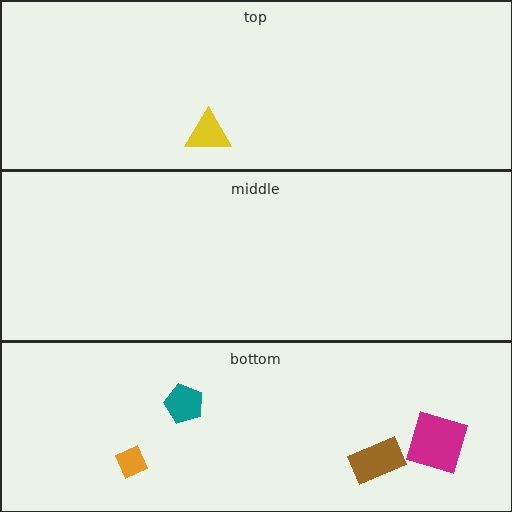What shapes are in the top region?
The yellow triangle.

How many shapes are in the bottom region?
4.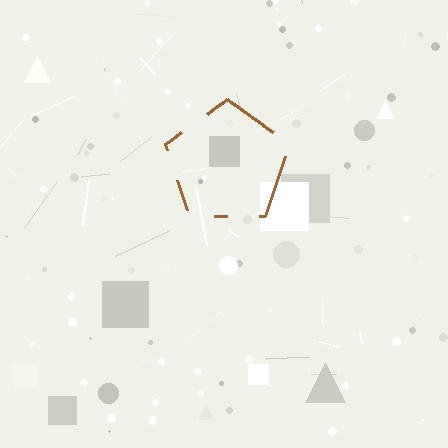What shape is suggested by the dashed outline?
The dashed outline suggests a pentagon.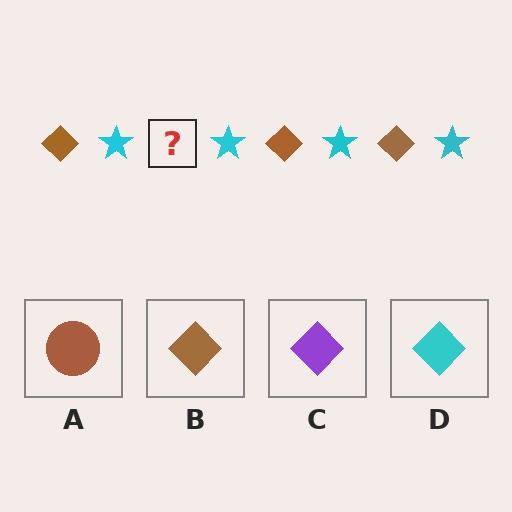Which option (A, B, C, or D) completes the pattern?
B.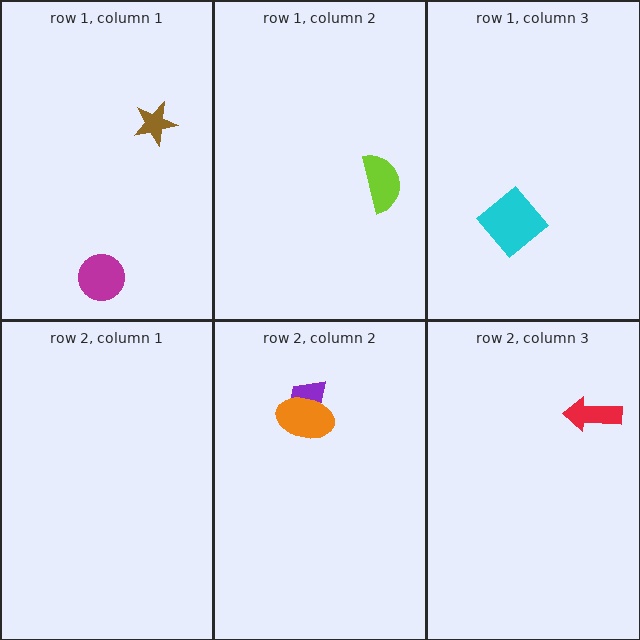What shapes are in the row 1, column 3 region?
The cyan diamond.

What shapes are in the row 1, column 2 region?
The lime semicircle.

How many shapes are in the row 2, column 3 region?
1.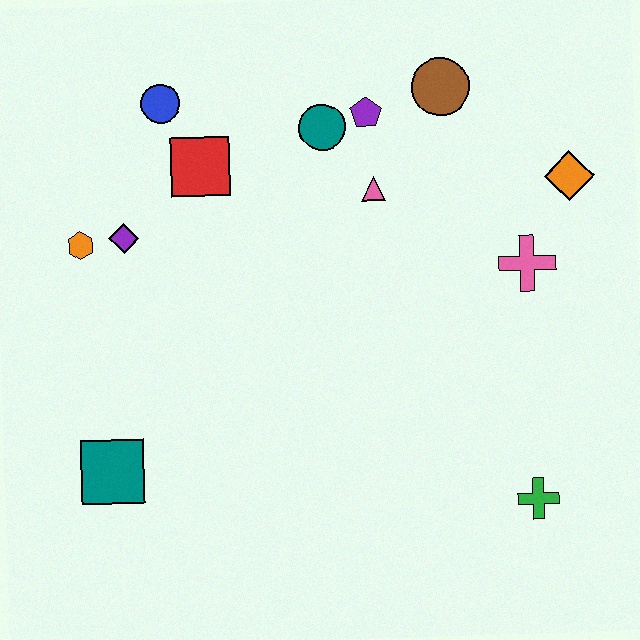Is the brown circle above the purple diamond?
Yes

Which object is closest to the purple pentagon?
The teal circle is closest to the purple pentagon.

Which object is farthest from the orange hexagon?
The green cross is farthest from the orange hexagon.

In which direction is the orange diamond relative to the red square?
The orange diamond is to the right of the red square.